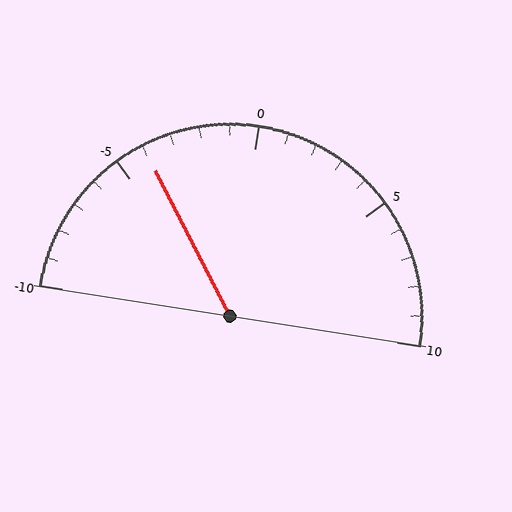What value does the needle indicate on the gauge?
The needle indicates approximately -4.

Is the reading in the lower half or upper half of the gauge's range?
The reading is in the lower half of the range (-10 to 10).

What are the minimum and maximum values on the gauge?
The gauge ranges from -10 to 10.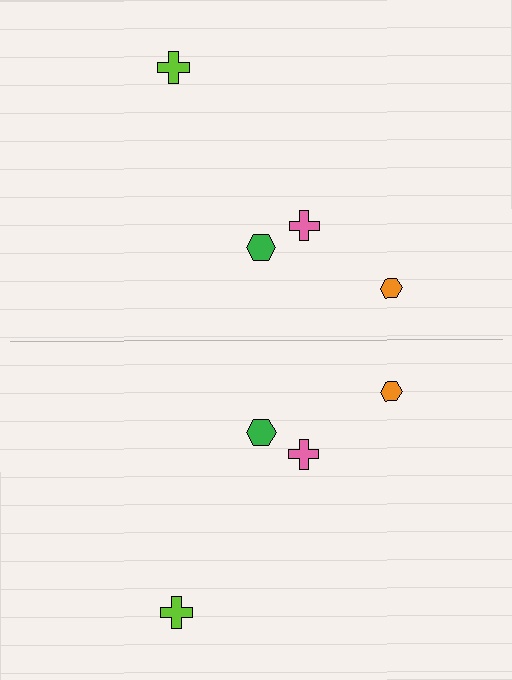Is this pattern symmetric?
Yes, this pattern has bilateral (reflection) symmetry.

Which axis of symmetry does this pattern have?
The pattern has a horizontal axis of symmetry running through the center of the image.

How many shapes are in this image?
There are 8 shapes in this image.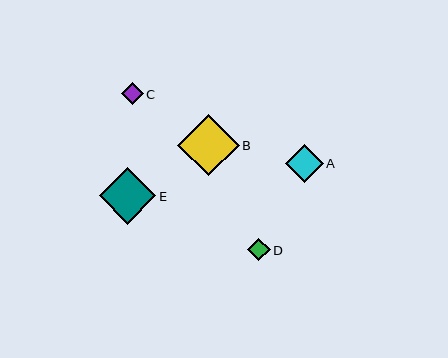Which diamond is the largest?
Diamond B is the largest with a size of approximately 62 pixels.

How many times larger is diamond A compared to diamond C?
Diamond A is approximately 1.7 times the size of diamond C.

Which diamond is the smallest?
Diamond C is the smallest with a size of approximately 22 pixels.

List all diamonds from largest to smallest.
From largest to smallest: B, E, A, D, C.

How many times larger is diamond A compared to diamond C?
Diamond A is approximately 1.7 times the size of diamond C.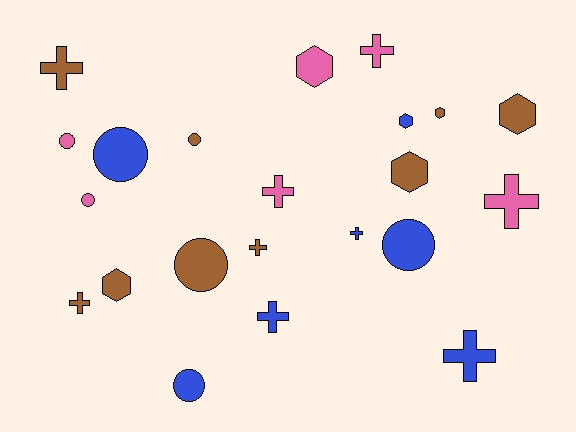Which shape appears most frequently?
Cross, with 9 objects.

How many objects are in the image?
There are 22 objects.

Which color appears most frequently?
Brown, with 9 objects.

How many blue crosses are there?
There are 3 blue crosses.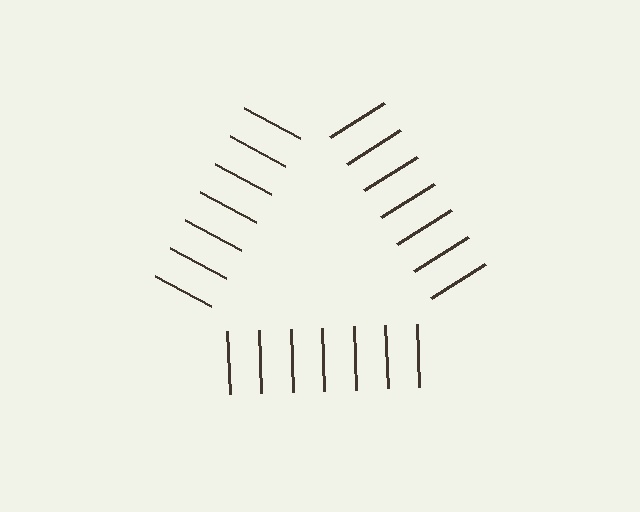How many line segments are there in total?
21 — 7 along each of the 3 edges.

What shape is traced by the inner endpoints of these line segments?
An illusory triangle — the line segments terminate on its edges but no continuous stroke is drawn.